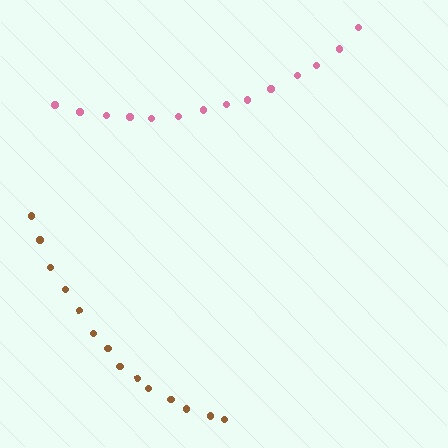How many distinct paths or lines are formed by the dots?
There are 2 distinct paths.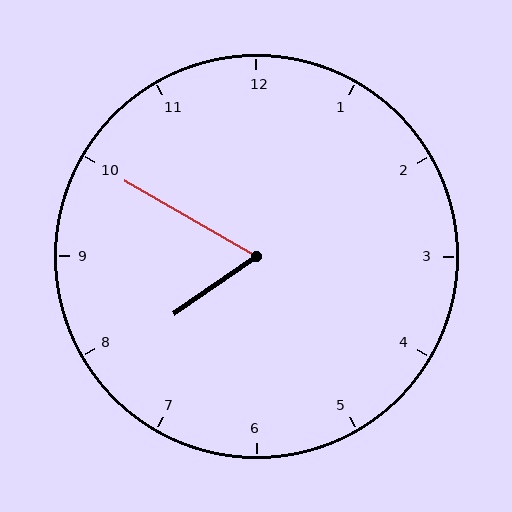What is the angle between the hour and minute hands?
Approximately 65 degrees.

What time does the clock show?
7:50.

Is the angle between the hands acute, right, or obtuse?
It is acute.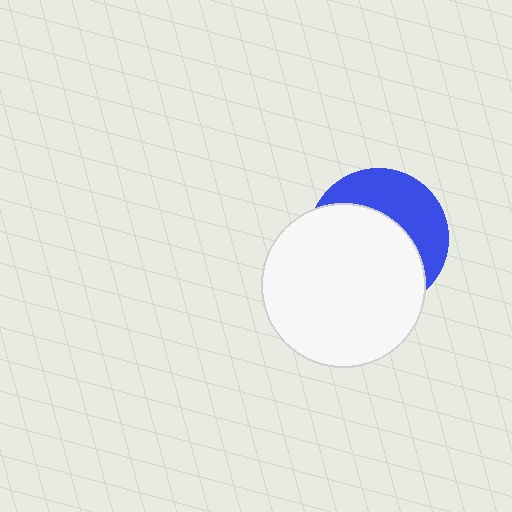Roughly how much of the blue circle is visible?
A small part of it is visible (roughly 39%).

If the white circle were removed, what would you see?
You would see the complete blue circle.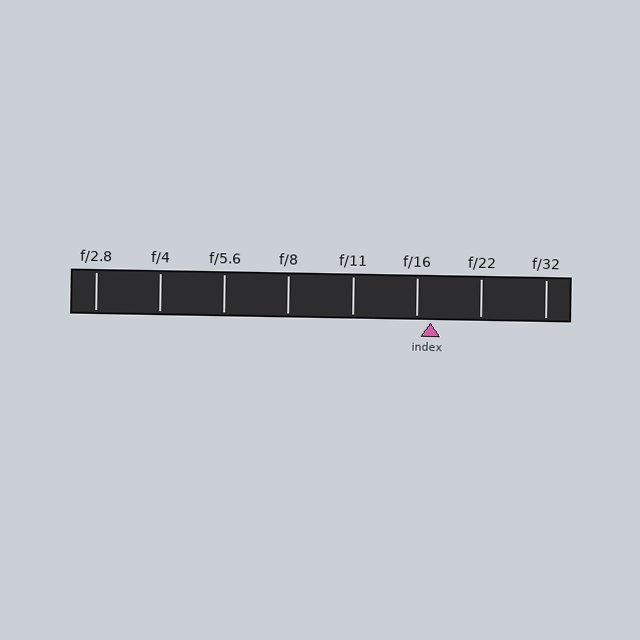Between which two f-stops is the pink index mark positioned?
The index mark is between f/16 and f/22.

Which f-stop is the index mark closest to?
The index mark is closest to f/16.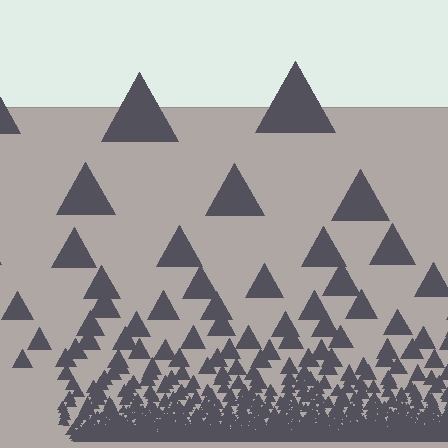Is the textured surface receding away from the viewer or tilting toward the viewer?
The surface appears to tilt toward the viewer. Texture elements get larger and sparser toward the top.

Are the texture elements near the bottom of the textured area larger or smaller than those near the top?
Smaller. The gradient is inverted — elements near the bottom are smaller and denser.